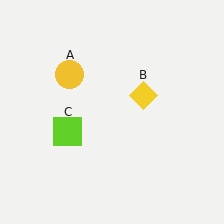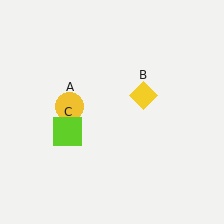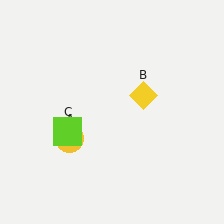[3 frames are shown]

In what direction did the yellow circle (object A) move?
The yellow circle (object A) moved down.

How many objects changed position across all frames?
1 object changed position: yellow circle (object A).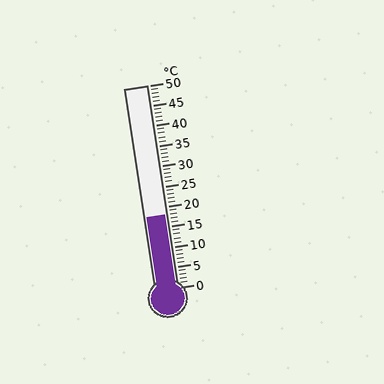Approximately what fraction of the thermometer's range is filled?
The thermometer is filled to approximately 35% of its range.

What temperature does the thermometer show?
The thermometer shows approximately 18°C.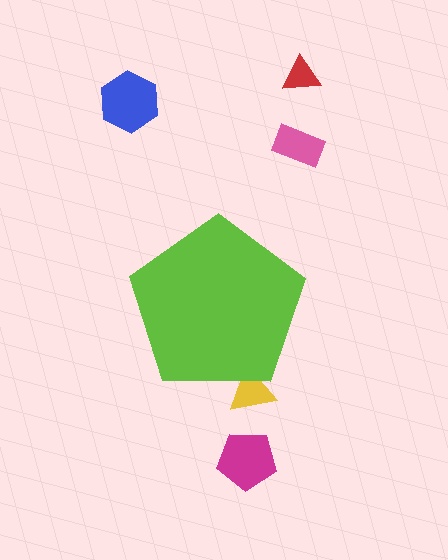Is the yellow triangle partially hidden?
Yes, the yellow triangle is partially hidden behind the lime pentagon.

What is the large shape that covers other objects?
A lime pentagon.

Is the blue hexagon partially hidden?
No, the blue hexagon is fully visible.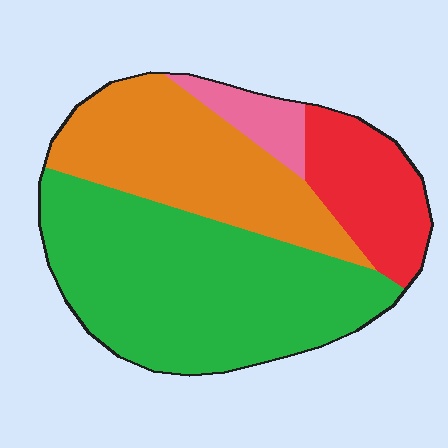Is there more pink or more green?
Green.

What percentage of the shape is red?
Red takes up about one sixth (1/6) of the shape.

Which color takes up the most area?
Green, at roughly 50%.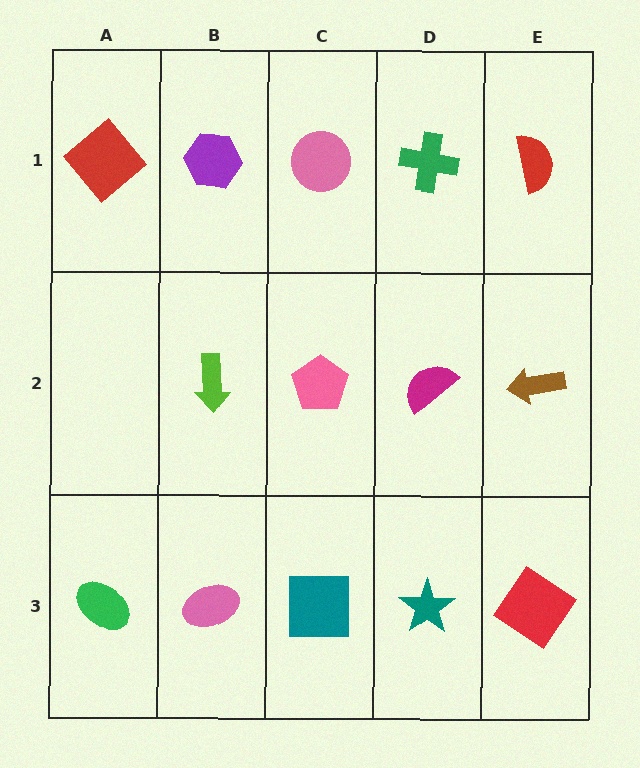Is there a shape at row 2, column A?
No, that cell is empty.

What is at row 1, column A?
A red diamond.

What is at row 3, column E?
A red diamond.